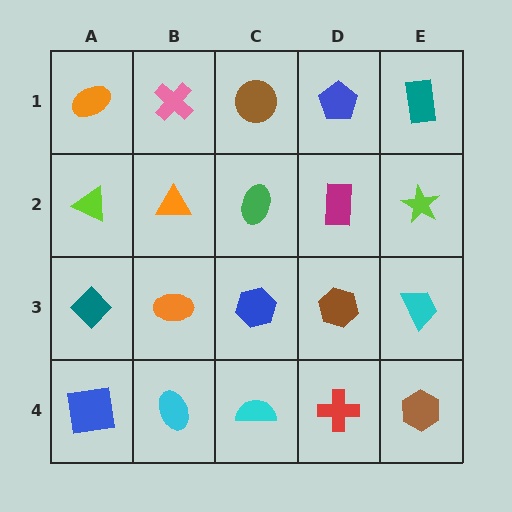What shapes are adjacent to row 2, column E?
A teal rectangle (row 1, column E), a cyan trapezoid (row 3, column E), a magenta rectangle (row 2, column D).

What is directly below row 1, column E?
A lime star.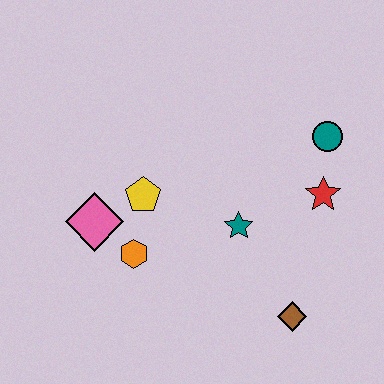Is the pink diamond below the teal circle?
Yes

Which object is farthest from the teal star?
The pink diamond is farthest from the teal star.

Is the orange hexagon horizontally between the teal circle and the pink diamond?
Yes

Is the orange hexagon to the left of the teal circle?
Yes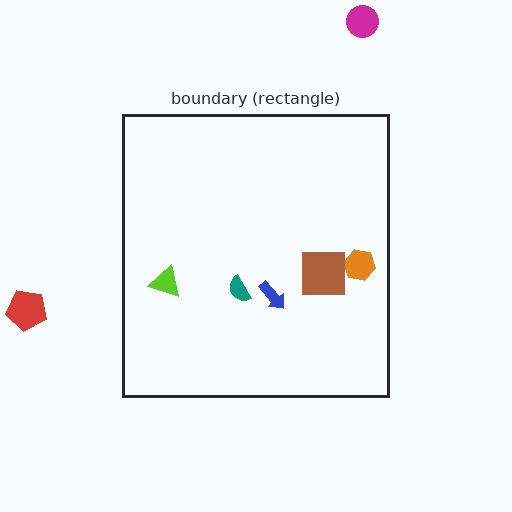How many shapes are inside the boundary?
5 inside, 2 outside.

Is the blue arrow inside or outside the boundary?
Inside.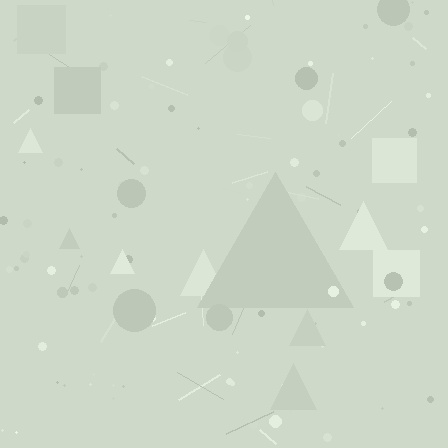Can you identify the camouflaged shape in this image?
The camouflaged shape is a triangle.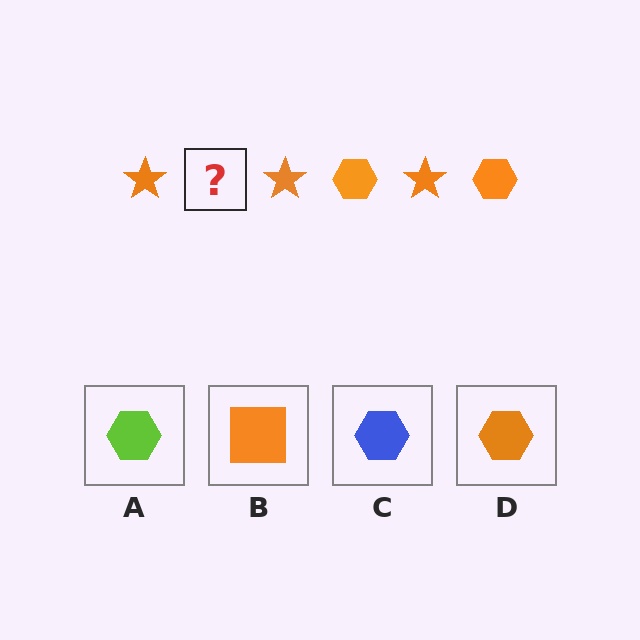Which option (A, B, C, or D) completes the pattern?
D.